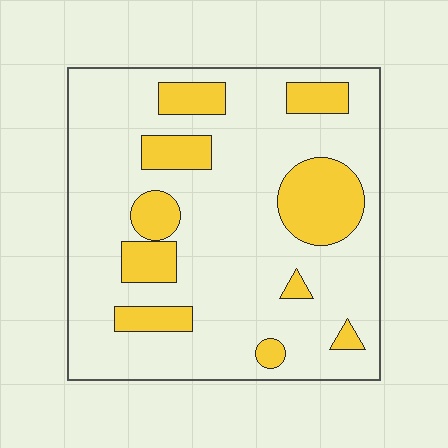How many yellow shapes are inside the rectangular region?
10.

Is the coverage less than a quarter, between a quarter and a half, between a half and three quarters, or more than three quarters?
Less than a quarter.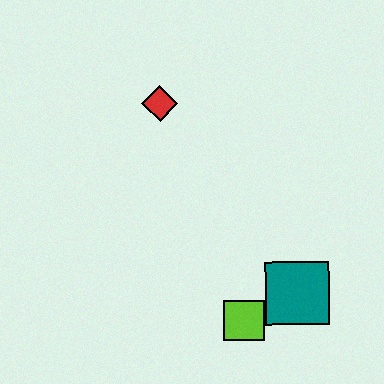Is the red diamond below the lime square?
No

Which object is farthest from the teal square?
The red diamond is farthest from the teal square.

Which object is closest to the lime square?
The teal square is closest to the lime square.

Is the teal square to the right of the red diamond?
Yes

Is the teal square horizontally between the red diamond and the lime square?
No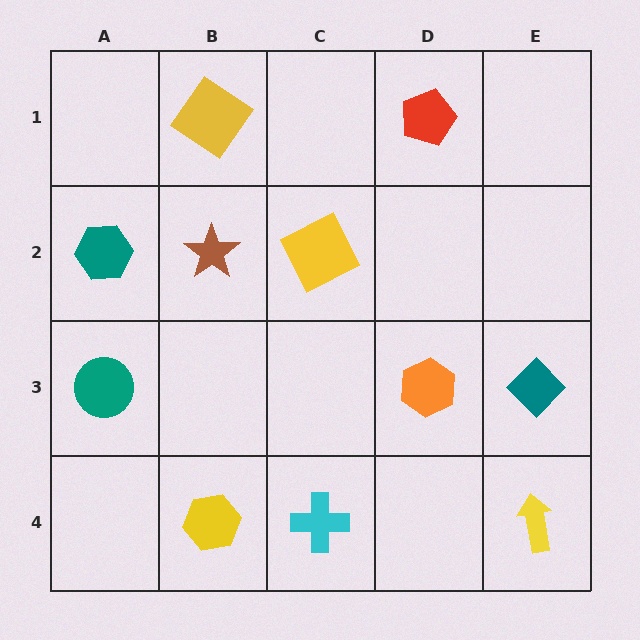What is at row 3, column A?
A teal circle.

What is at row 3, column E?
A teal diamond.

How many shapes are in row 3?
3 shapes.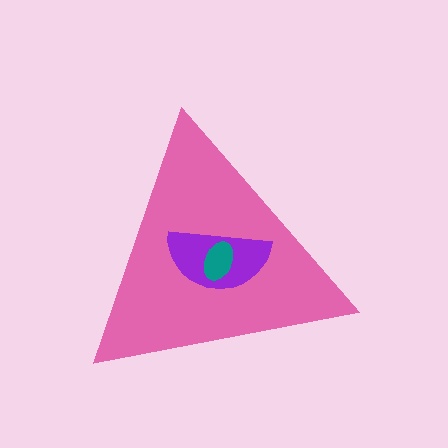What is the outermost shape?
The pink triangle.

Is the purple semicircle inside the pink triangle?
Yes.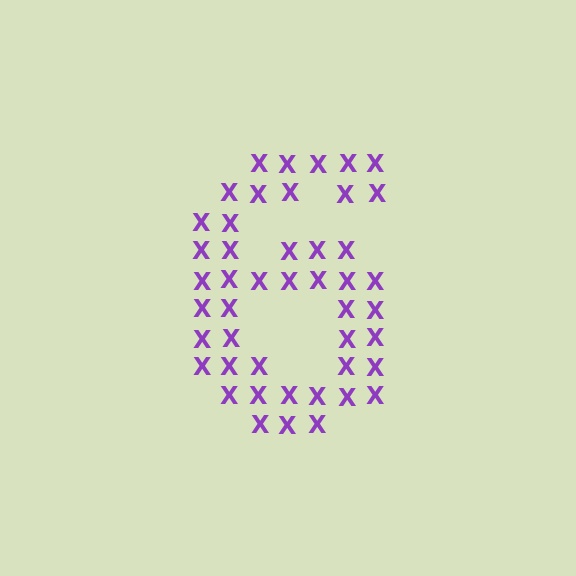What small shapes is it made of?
It is made of small letter X's.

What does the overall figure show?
The overall figure shows the digit 6.